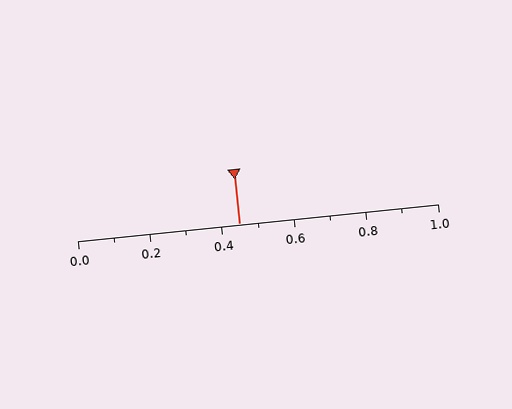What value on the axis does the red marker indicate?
The marker indicates approximately 0.45.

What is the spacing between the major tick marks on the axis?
The major ticks are spaced 0.2 apart.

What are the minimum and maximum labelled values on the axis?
The axis runs from 0.0 to 1.0.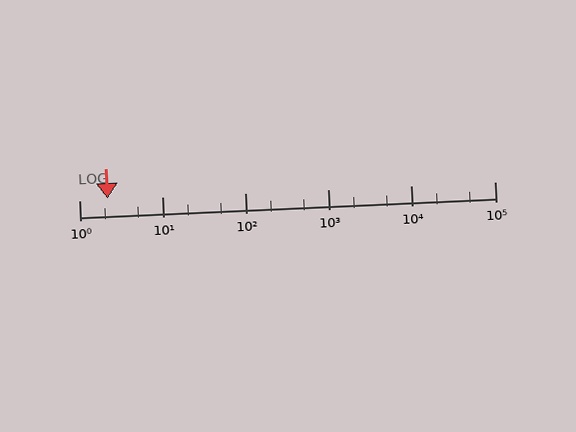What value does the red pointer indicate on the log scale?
The pointer indicates approximately 2.2.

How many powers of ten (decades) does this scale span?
The scale spans 5 decades, from 1 to 100000.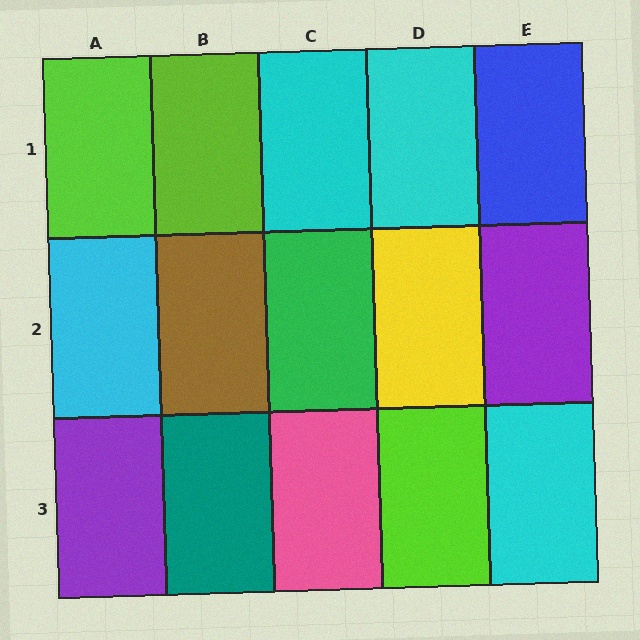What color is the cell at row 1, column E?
Blue.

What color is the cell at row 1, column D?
Cyan.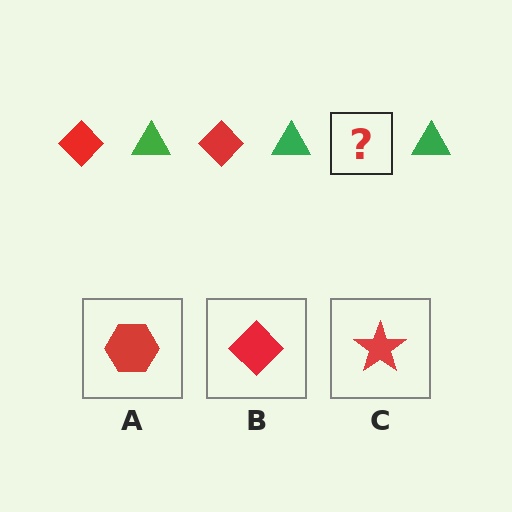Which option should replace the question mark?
Option B.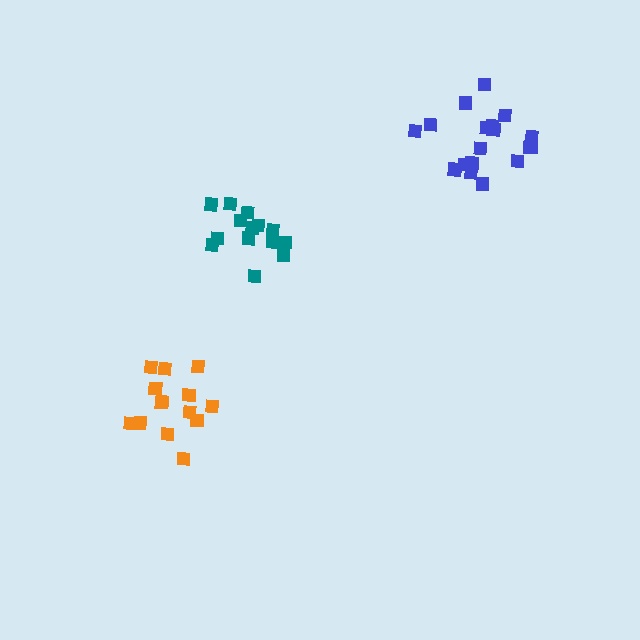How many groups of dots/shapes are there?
There are 3 groups.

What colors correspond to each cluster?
The clusters are colored: orange, blue, teal.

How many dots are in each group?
Group 1: 14 dots, Group 2: 18 dots, Group 3: 14 dots (46 total).